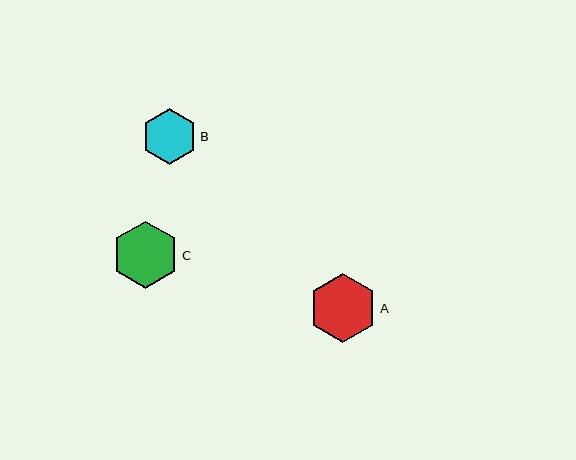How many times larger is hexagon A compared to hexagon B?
Hexagon A is approximately 1.2 times the size of hexagon B.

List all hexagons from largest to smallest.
From largest to smallest: A, C, B.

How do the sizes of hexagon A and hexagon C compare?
Hexagon A and hexagon C are approximately the same size.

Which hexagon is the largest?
Hexagon A is the largest with a size of approximately 69 pixels.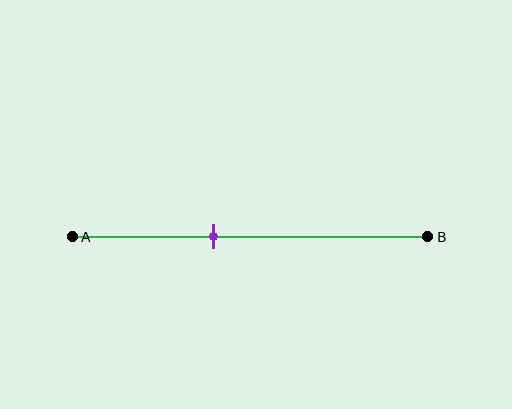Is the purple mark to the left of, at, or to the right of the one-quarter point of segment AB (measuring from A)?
The purple mark is to the right of the one-quarter point of segment AB.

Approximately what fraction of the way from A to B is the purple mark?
The purple mark is approximately 40% of the way from A to B.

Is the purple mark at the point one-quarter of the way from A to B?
No, the mark is at about 40% from A, not at the 25% one-quarter point.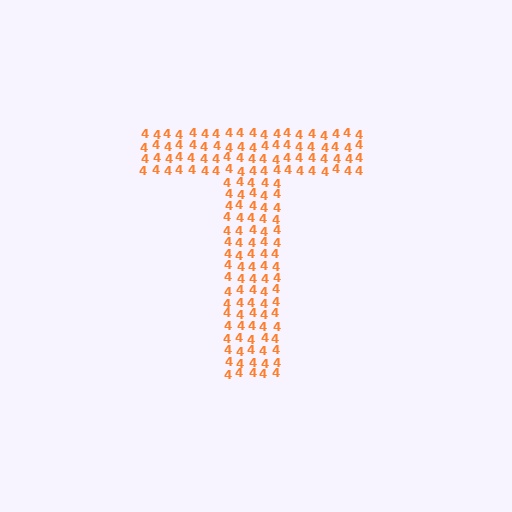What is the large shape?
The large shape is the letter T.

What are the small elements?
The small elements are digit 4's.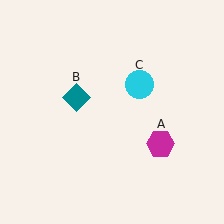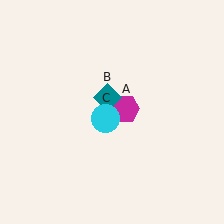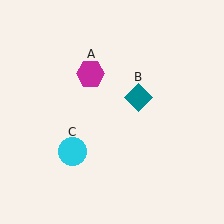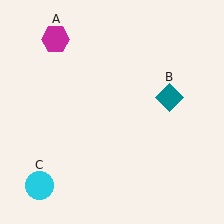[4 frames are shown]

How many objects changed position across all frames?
3 objects changed position: magenta hexagon (object A), teal diamond (object B), cyan circle (object C).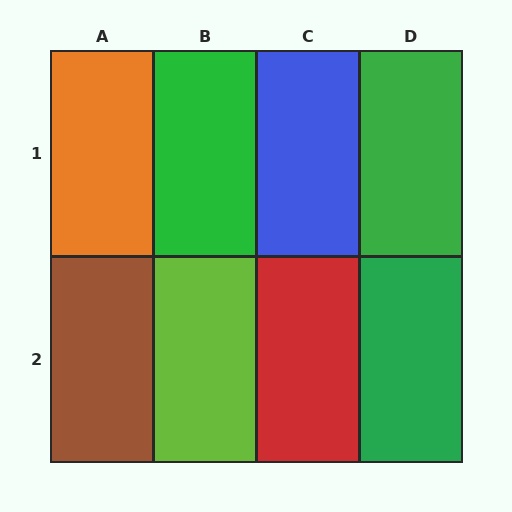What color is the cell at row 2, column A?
Brown.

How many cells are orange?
1 cell is orange.